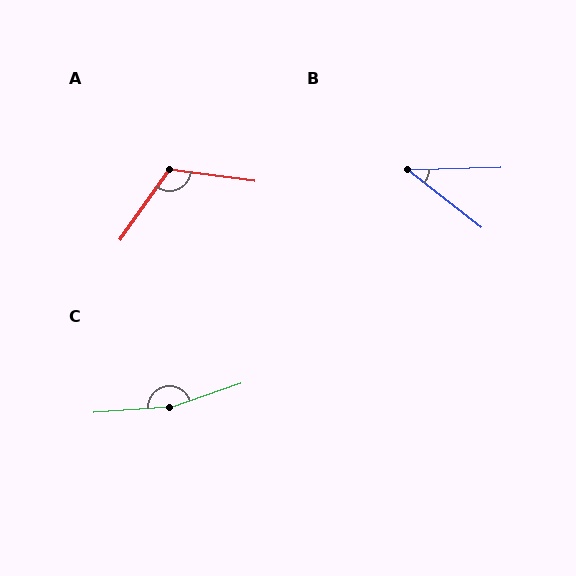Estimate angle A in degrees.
Approximately 118 degrees.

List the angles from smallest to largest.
B (40°), A (118°), C (165°).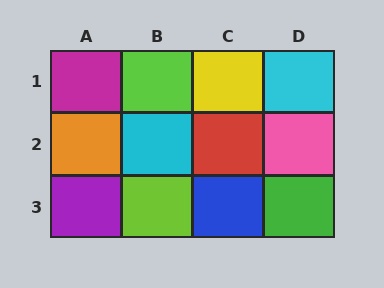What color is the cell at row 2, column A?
Orange.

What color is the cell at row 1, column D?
Cyan.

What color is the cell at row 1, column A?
Magenta.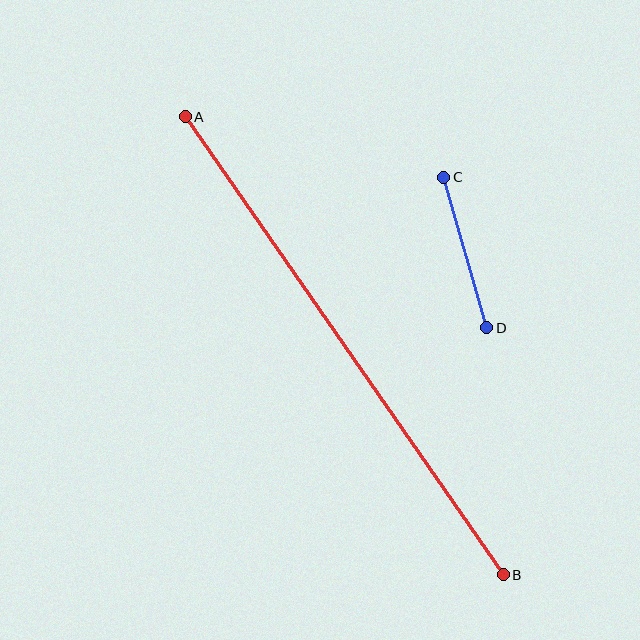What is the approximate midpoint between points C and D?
The midpoint is at approximately (465, 253) pixels.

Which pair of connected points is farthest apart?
Points A and B are farthest apart.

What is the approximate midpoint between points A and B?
The midpoint is at approximately (344, 346) pixels.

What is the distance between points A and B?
The distance is approximately 557 pixels.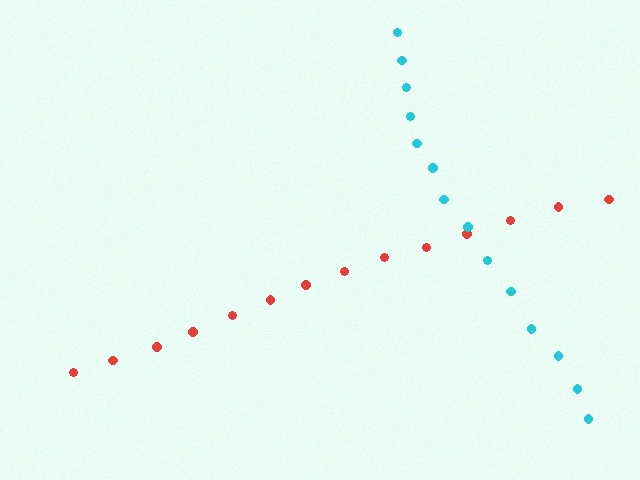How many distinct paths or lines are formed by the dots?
There are 2 distinct paths.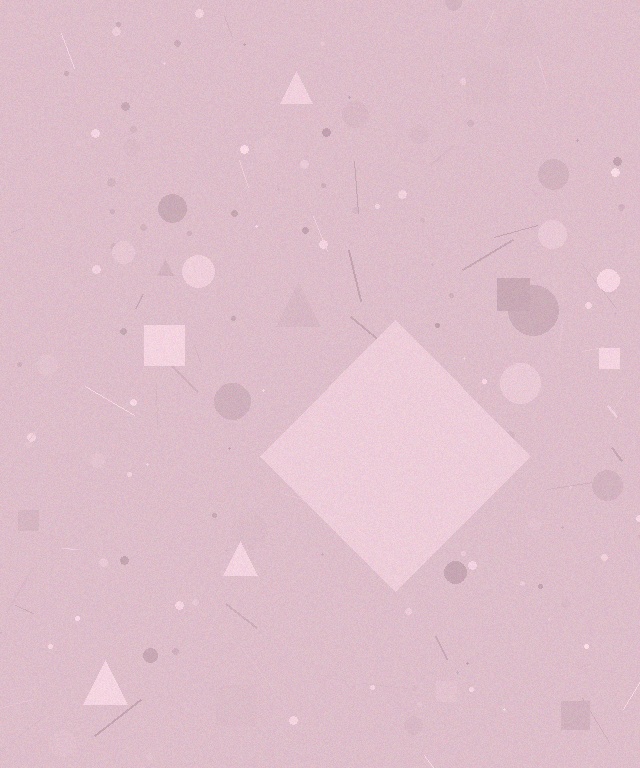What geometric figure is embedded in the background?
A diamond is embedded in the background.